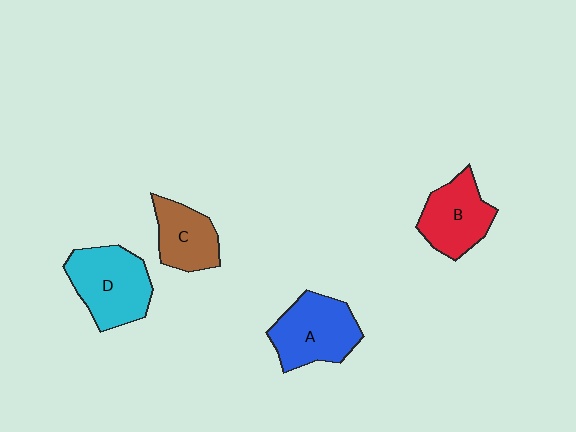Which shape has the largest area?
Shape D (cyan).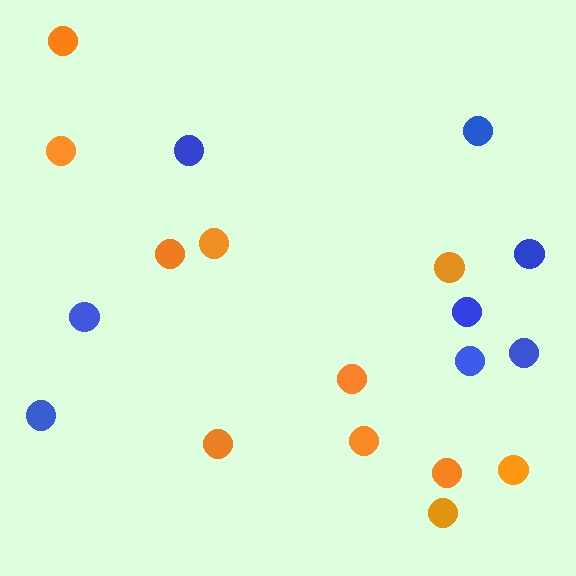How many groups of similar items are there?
There are 2 groups: one group of blue circles (8) and one group of orange circles (11).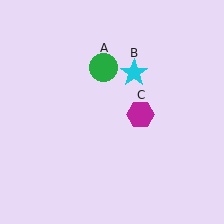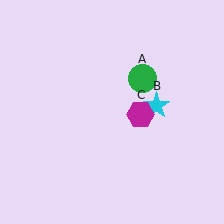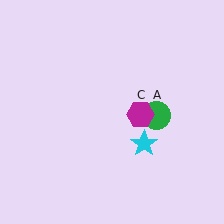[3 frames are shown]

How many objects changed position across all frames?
2 objects changed position: green circle (object A), cyan star (object B).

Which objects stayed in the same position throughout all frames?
Magenta hexagon (object C) remained stationary.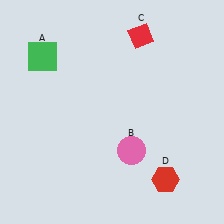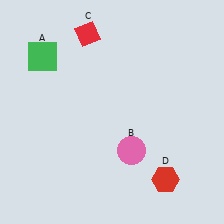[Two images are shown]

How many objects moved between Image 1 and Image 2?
1 object moved between the two images.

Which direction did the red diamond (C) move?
The red diamond (C) moved left.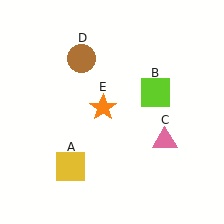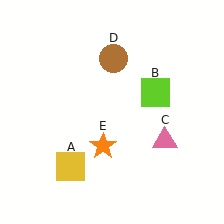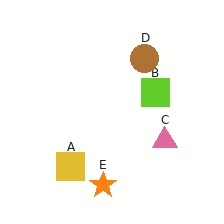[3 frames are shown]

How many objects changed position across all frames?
2 objects changed position: brown circle (object D), orange star (object E).